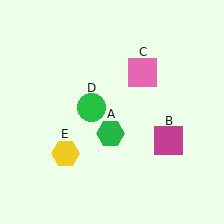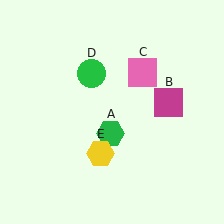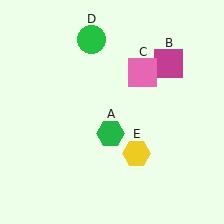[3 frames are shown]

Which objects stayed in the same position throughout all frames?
Green hexagon (object A) and pink square (object C) remained stationary.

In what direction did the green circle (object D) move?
The green circle (object D) moved up.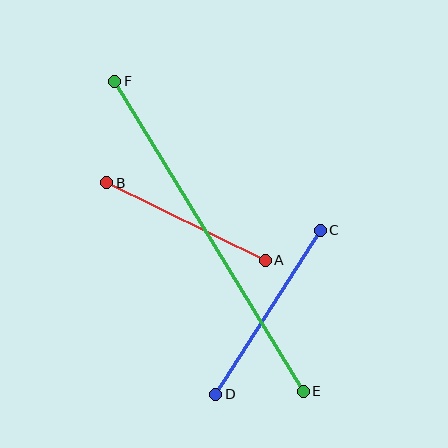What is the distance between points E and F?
The distance is approximately 363 pixels.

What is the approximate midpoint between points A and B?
The midpoint is at approximately (186, 222) pixels.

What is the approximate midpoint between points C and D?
The midpoint is at approximately (268, 312) pixels.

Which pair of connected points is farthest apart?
Points E and F are farthest apart.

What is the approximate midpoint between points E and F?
The midpoint is at approximately (209, 236) pixels.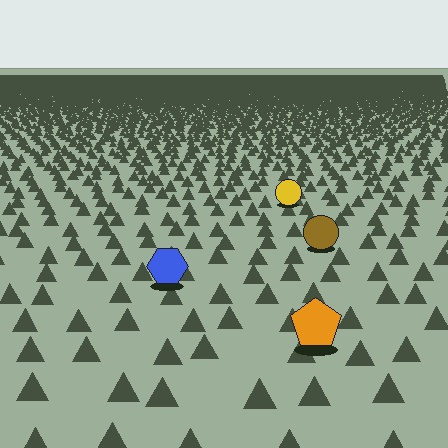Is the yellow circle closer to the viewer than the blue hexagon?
No. The blue hexagon is closer — you can tell from the texture gradient: the ground texture is coarser near it.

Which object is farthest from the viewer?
The yellow circle is farthest from the viewer. It appears smaller and the ground texture around it is denser.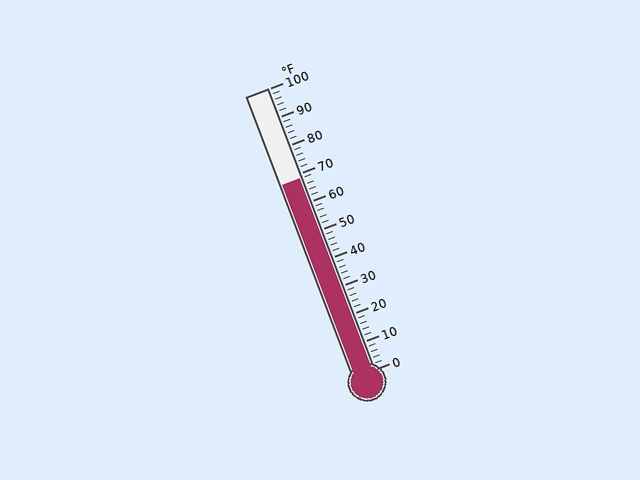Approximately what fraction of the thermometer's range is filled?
The thermometer is filled to approximately 70% of its range.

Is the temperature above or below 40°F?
The temperature is above 40°F.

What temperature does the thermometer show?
The thermometer shows approximately 68°F.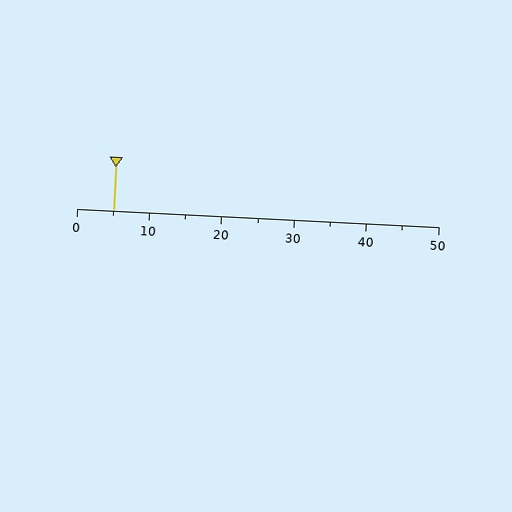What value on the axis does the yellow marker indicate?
The marker indicates approximately 5.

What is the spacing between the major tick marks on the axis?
The major ticks are spaced 10 apart.